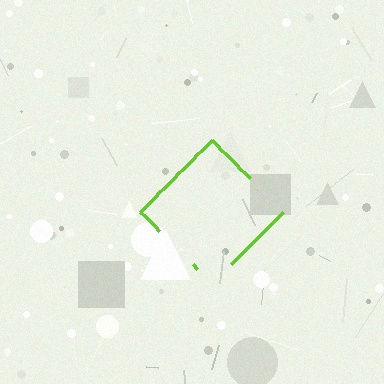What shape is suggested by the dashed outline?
The dashed outline suggests a diamond.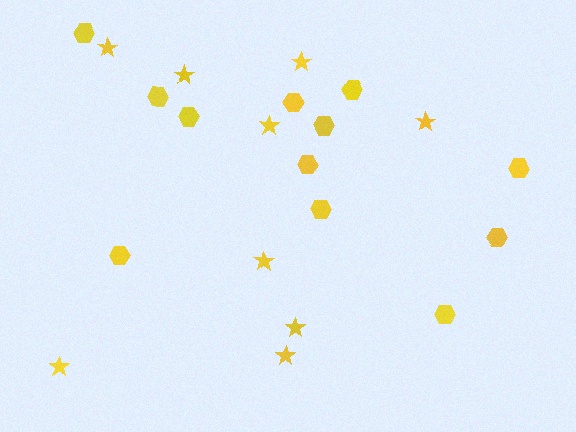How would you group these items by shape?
There are 2 groups: one group of hexagons (12) and one group of stars (9).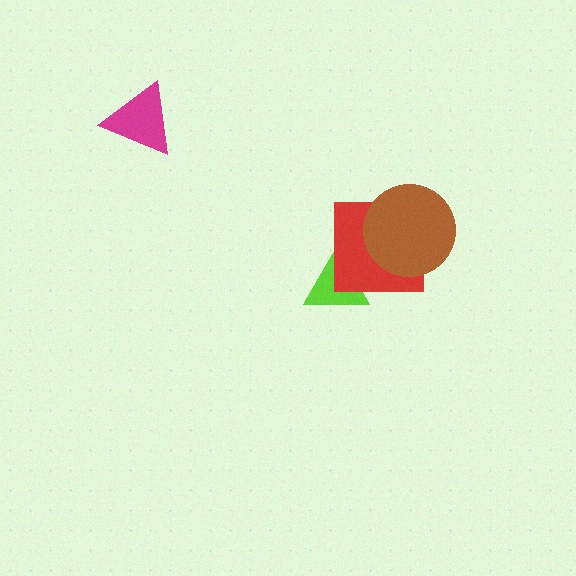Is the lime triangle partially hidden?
Yes, it is partially covered by another shape.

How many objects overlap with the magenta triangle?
0 objects overlap with the magenta triangle.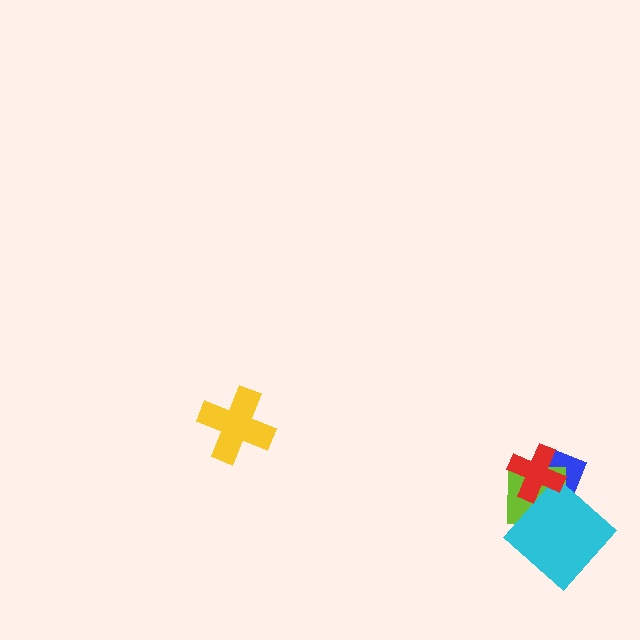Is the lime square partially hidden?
Yes, it is partially covered by another shape.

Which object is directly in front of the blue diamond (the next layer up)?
The lime square is directly in front of the blue diamond.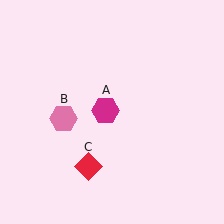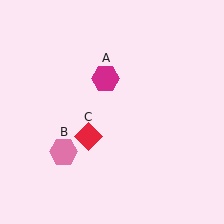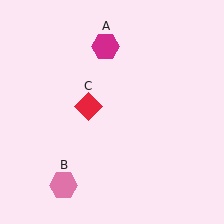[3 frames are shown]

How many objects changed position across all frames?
3 objects changed position: magenta hexagon (object A), pink hexagon (object B), red diamond (object C).